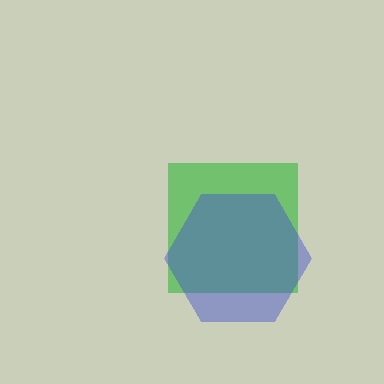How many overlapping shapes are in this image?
There are 2 overlapping shapes in the image.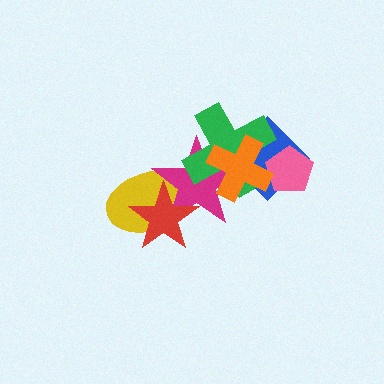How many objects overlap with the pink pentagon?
3 objects overlap with the pink pentagon.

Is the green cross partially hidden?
Yes, it is partially covered by another shape.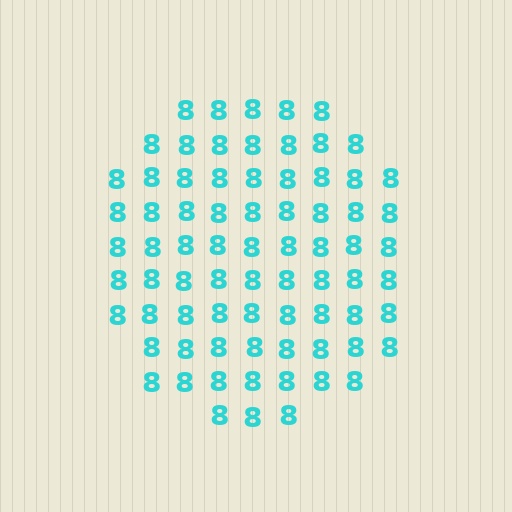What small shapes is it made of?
It is made of small digit 8's.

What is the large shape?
The large shape is a circle.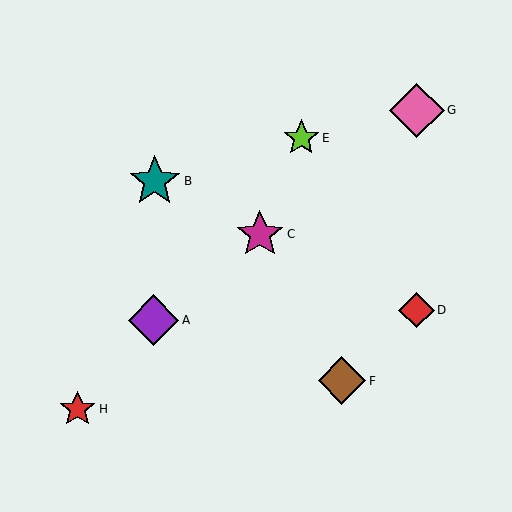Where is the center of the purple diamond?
The center of the purple diamond is at (154, 320).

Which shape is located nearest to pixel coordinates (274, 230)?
The magenta star (labeled C) at (260, 234) is nearest to that location.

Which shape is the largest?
The pink diamond (labeled G) is the largest.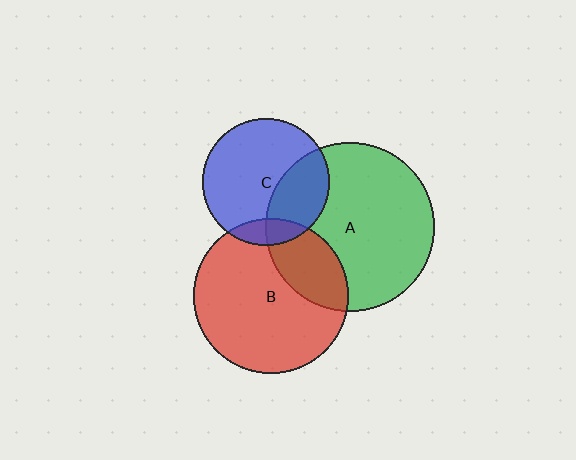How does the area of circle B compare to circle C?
Approximately 1.5 times.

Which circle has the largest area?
Circle A (green).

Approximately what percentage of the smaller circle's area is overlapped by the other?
Approximately 10%.